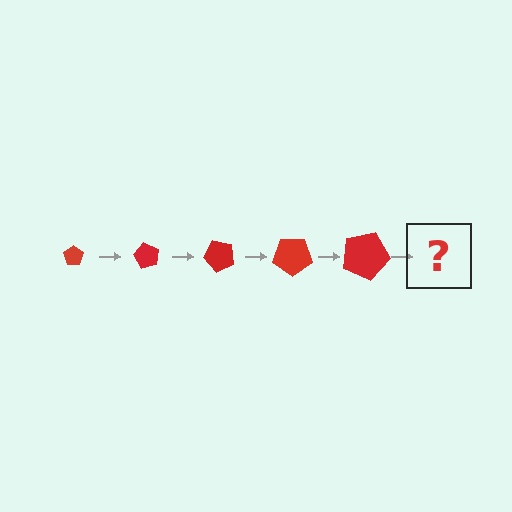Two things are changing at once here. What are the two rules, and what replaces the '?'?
The two rules are that the pentagon grows larger each step and it rotates 60 degrees each step. The '?' should be a pentagon, larger than the previous one and rotated 300 degrees from the start.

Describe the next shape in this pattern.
It should be a pentagon, larger than the previous one and rotated 300 degrees from the start.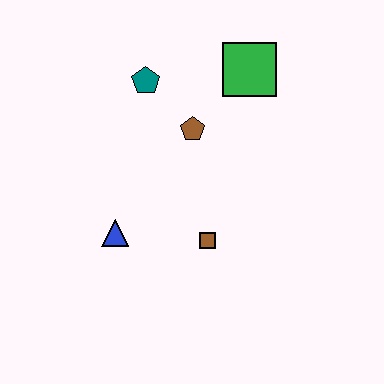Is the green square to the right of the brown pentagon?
Yes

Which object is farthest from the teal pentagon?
The brown square is farthest from the teal pentagon.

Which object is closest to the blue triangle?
The brown square is closest to the blue triangle.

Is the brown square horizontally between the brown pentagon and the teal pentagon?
No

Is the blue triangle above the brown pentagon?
No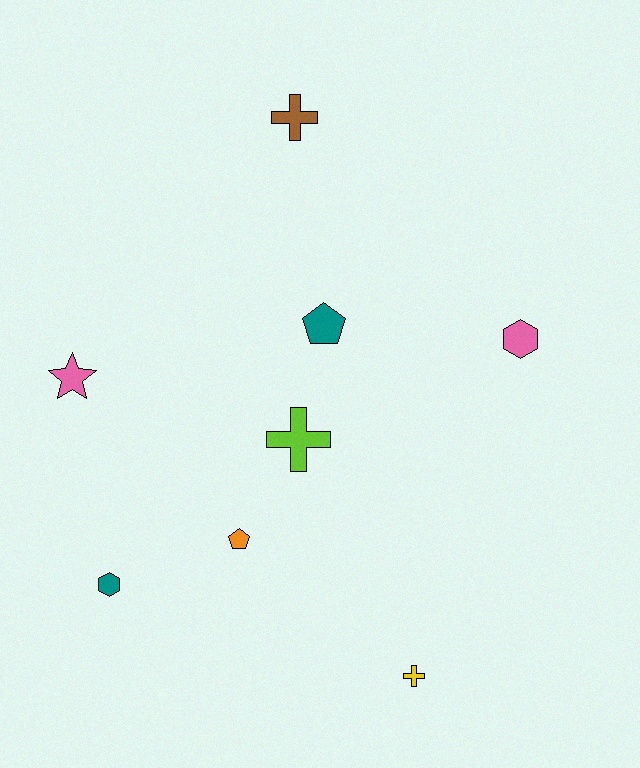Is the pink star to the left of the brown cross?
Yes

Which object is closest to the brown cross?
The teal pentagon is closest to the brown cross.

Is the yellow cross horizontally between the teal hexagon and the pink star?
No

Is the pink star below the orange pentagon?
No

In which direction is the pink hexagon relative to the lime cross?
The pink hexagon is to the right of the lime cross.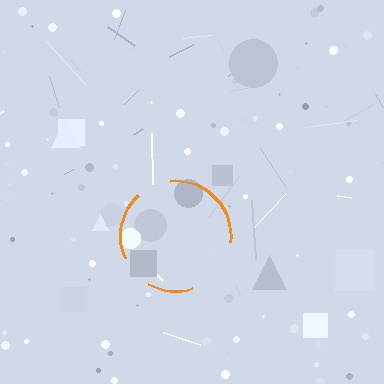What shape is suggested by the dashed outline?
The dashed outline suggests a circle.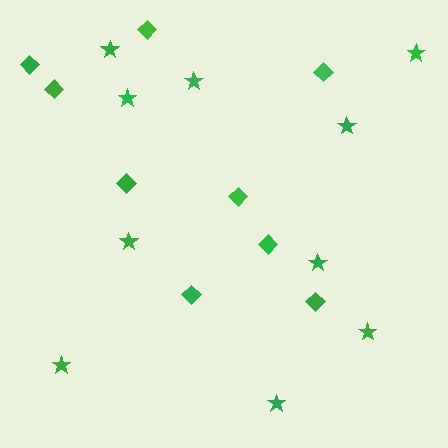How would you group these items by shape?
There are 2 groups: one group of diamonds (9) and one group of stars (10).